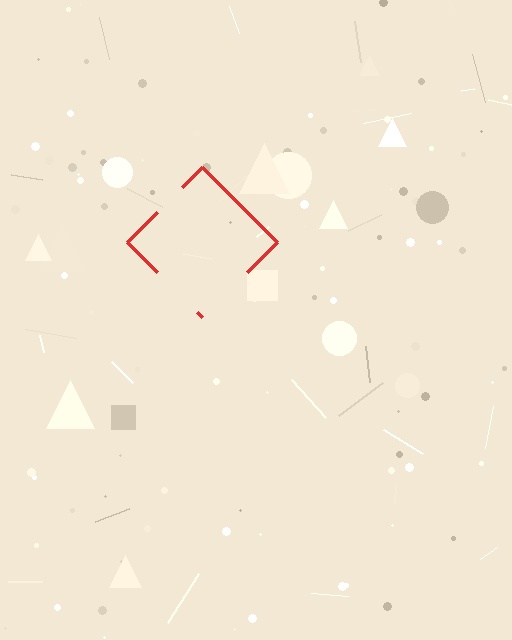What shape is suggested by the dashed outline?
The dashed outline suggests a diamond.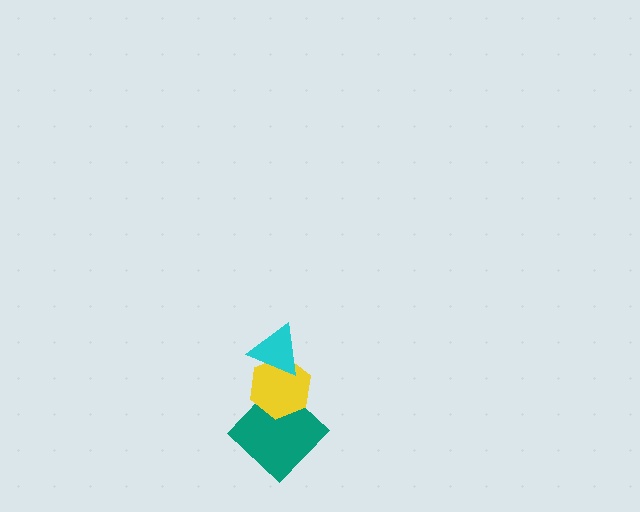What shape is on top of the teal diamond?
The yellow hexagon is on top of the teal diamond.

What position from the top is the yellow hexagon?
The yellow hexagon is 2nd from the top.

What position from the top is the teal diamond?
The teal diamond is 3rd from the top.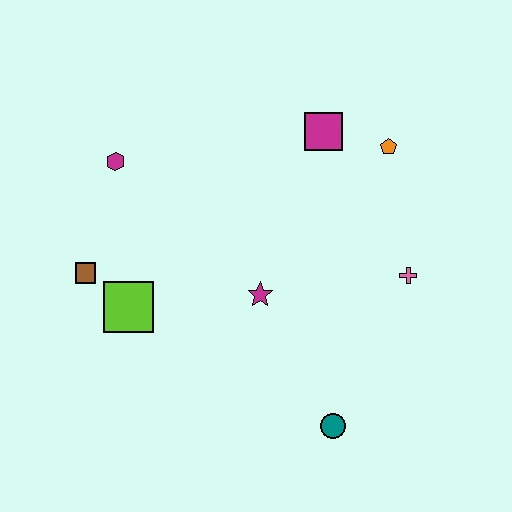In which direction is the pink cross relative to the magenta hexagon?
The pink cross is to the right of the magenta hexagon.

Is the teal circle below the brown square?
Yes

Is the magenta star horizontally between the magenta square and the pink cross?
No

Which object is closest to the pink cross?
The orange pentagon is closest to the pink cross.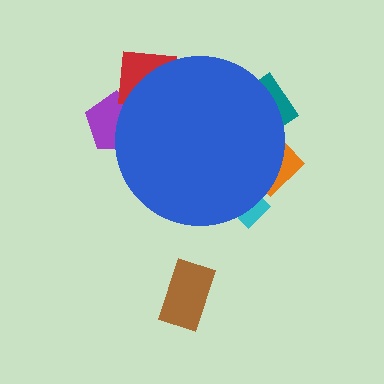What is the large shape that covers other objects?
A blue circle.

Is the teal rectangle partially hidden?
Yes, the teal rectangle is partially hidden behind the blue circle.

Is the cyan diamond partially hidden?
Yes, the cyan diamond is partially hidden behind the blue circle.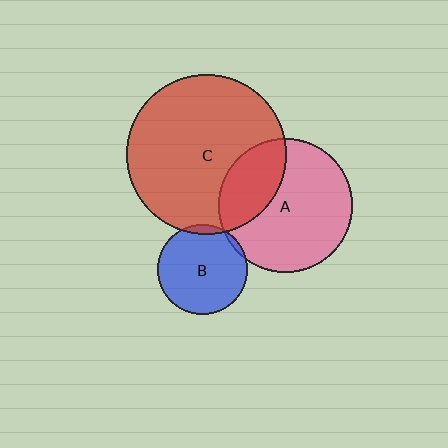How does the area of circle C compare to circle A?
Approximately 1.4 times.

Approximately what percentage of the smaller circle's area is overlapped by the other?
Approximately 30%.